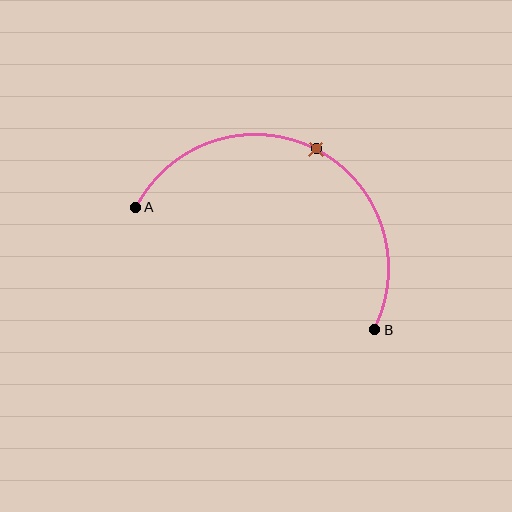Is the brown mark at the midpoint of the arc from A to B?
Yes. The brown mark lies on the arc at equal arc-length from both A and B — it is the arc midpoint.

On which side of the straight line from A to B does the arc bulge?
The arc bulges above the straight line connecting A and B.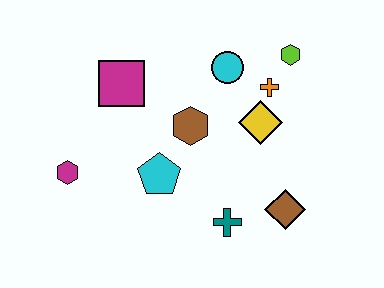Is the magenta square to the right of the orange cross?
No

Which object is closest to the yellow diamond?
The orange cross is closest to the yellow diamond.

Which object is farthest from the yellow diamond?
The magenta hexagon is farthest from the yellow diamond.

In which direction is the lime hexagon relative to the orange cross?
The lime hexagon is above the orange cross.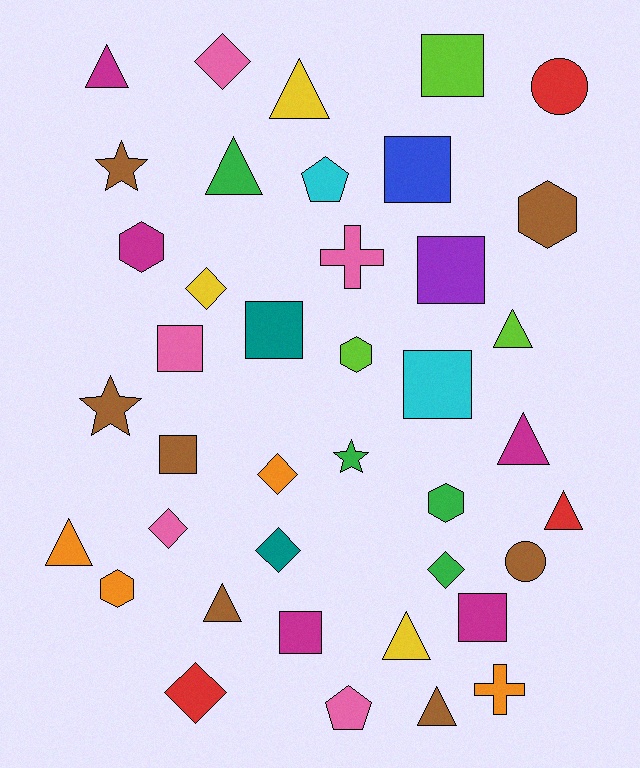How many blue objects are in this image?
There is 1 blue object.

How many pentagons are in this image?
There are 2 pentagons.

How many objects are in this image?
There are 40 objects.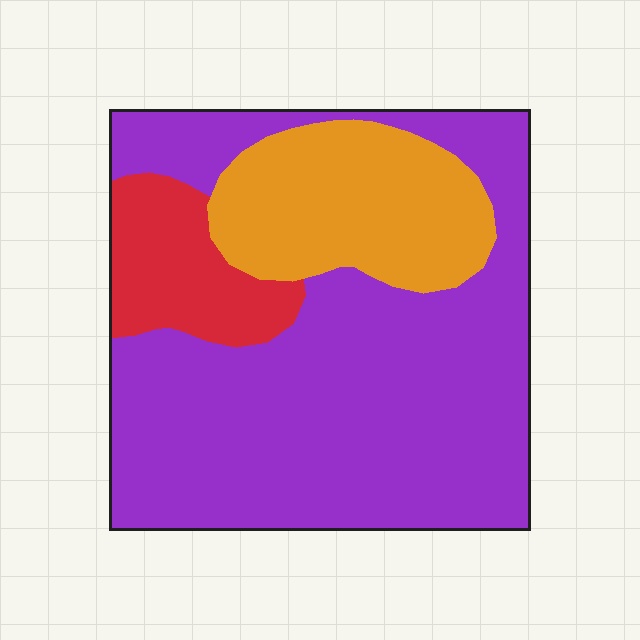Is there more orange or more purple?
Purple.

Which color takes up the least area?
Red, at roughly 10%.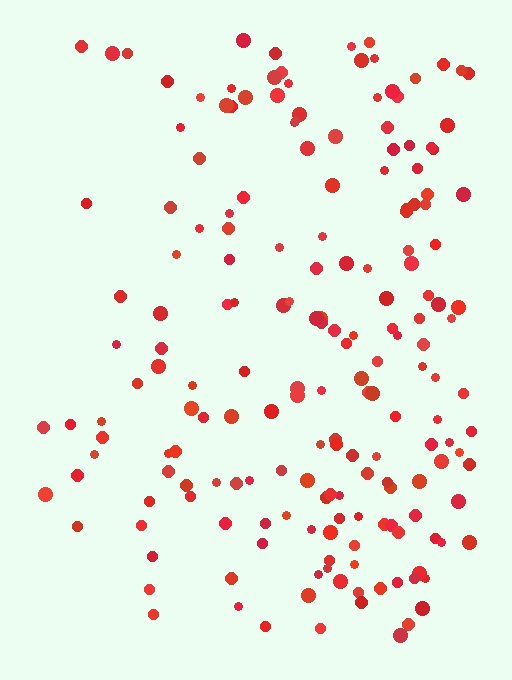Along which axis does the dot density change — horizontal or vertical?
Horizontal.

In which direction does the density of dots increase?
From left to right, with the right side densest.